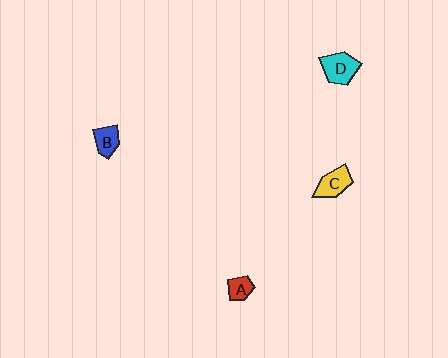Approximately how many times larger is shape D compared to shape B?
Approximately 1.5 times.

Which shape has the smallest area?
Shape A (red).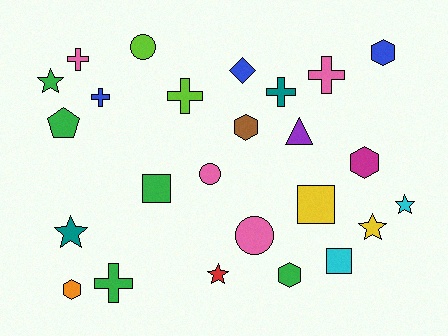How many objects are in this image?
There are 25 objects.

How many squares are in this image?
There are 3 squares.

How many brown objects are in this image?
There is 1 brown object.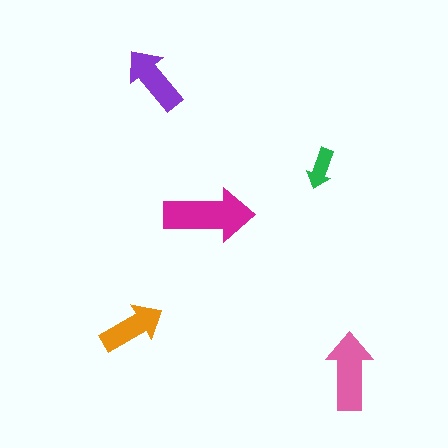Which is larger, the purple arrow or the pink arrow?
The pink one.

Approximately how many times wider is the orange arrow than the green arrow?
About 1.5 times wider.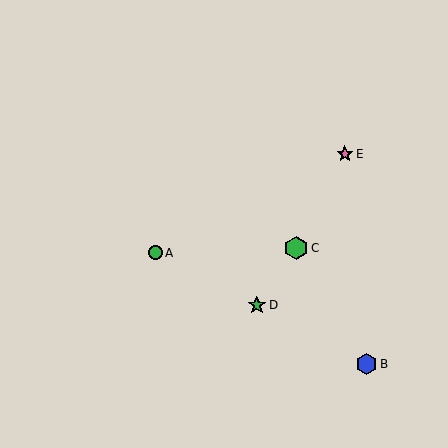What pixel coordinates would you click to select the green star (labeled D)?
Click at (257, 305) to select the green star D.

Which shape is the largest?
The green hexagon (labeled C) is the largest.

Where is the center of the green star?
The center of the green star is at (257, 305).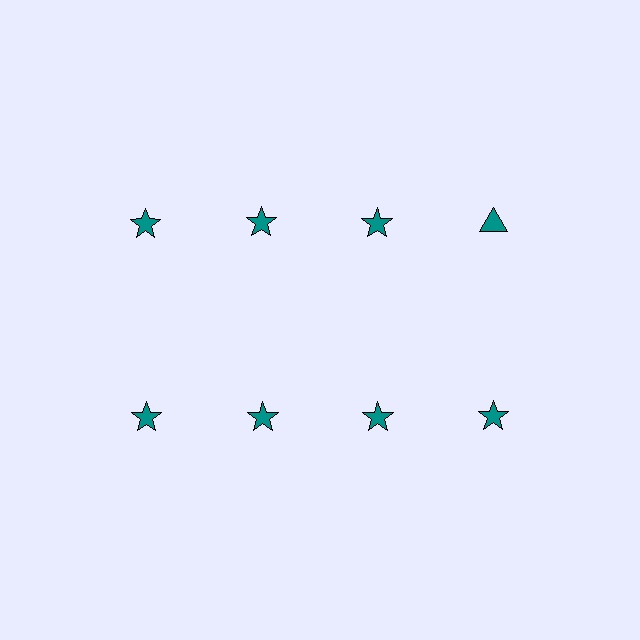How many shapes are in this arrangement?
There are 8 shapes arranged in a grid pattern.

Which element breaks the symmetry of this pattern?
The teal triangle in the top row, second from right column breaks the symmetry. All other shapes are teal stars.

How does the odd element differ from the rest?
It has a different shape: triangle instead of star.